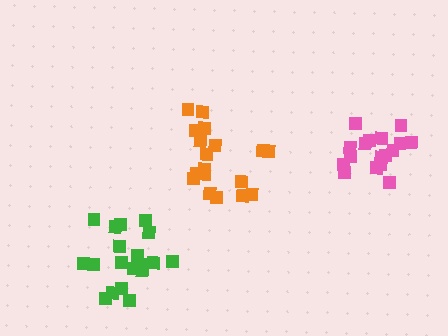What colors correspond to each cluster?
The clusters are colored: orange, pink, green.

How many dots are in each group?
Group 1: 18 dots, Group 2: 18 dots, Group 3: 19 dots (55 total).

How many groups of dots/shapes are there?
There are 3 groups.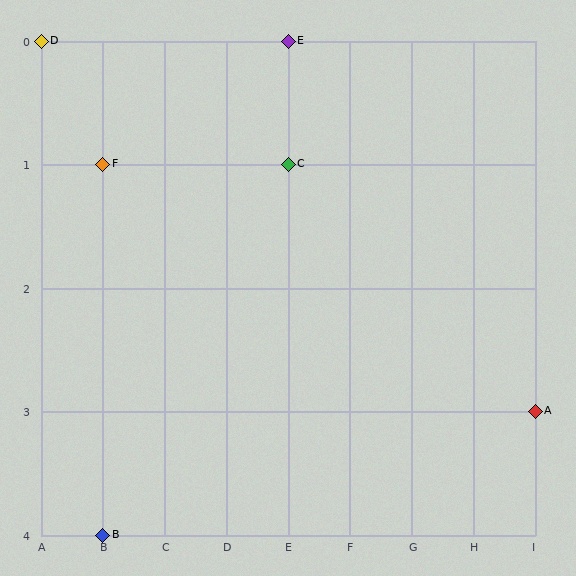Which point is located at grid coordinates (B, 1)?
Point F is at (B, 1).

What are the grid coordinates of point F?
Point F is at grid coordinates (B, 1).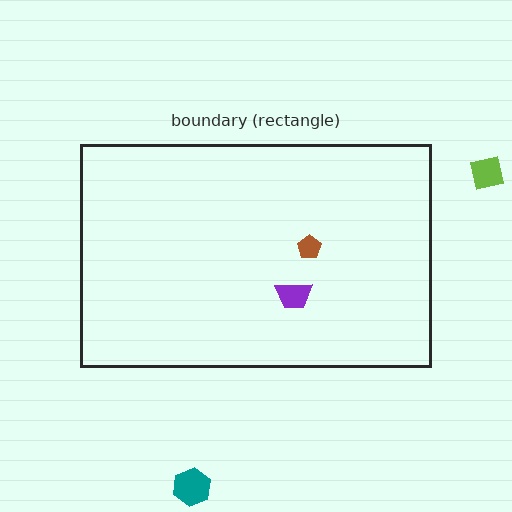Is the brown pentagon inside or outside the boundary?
Inside.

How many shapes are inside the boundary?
2 inside, 2 outside.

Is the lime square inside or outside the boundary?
Outside.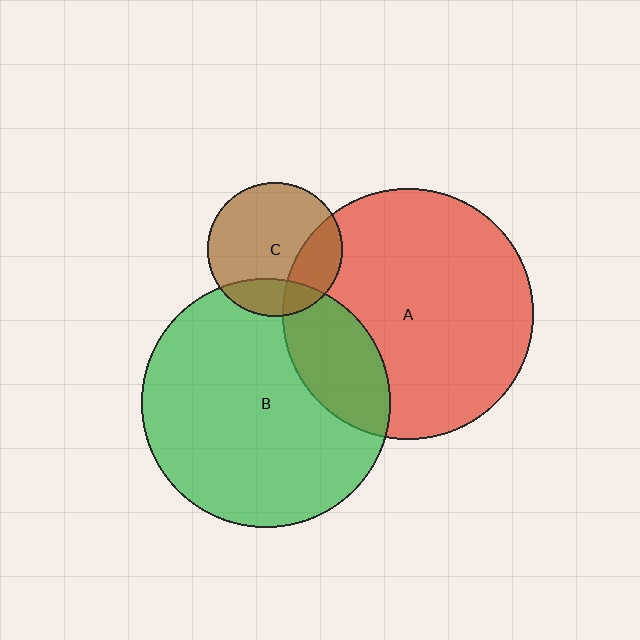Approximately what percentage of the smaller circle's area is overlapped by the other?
Approximately 20%.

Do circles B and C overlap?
Yes.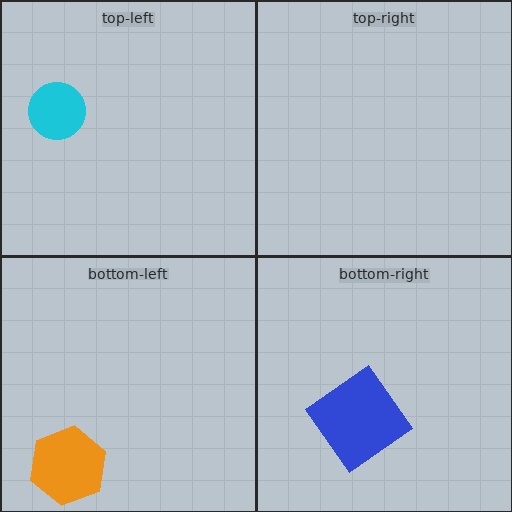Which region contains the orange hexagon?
The bottom-left region.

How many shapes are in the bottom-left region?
1.